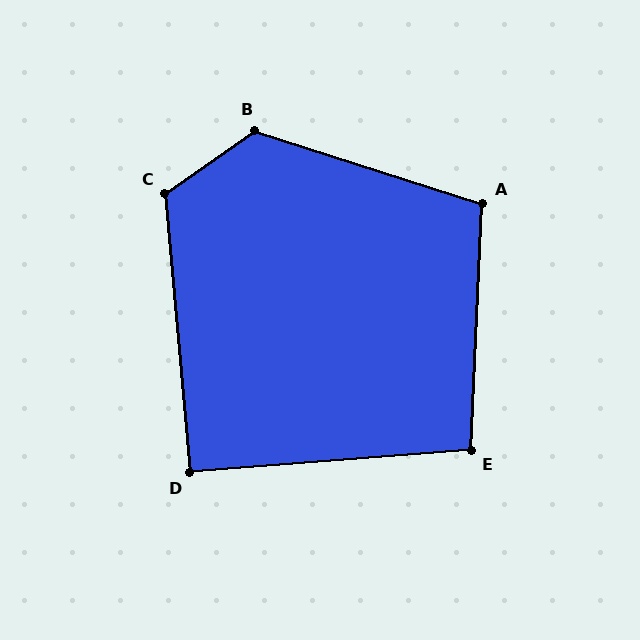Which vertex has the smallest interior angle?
D, at approximately 91 degrees.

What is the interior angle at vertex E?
Approximately 97 degrees (obtuse).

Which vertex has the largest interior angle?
B, at approximately 127 degrees.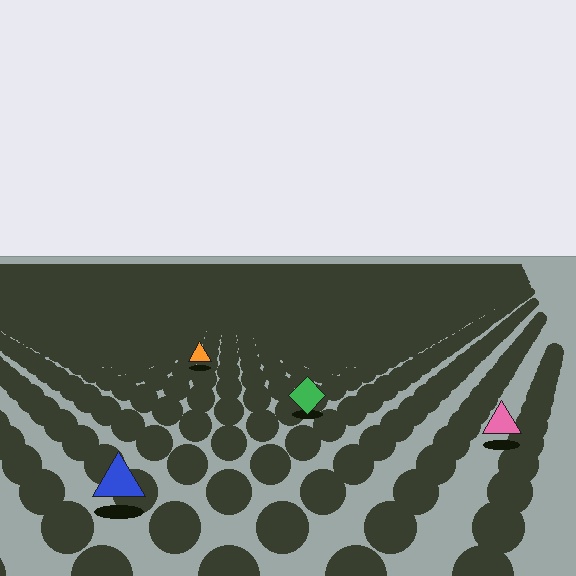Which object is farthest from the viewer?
The orange triangle is farthest from the viewer. It appears smaller and the ground texture around it is denser.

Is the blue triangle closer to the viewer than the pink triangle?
Yes. The blue triangle is closer — you can tell from the texture gradient: the ground texture is coarser near it.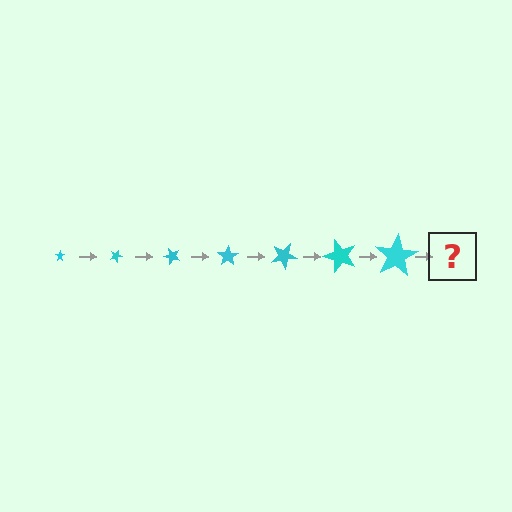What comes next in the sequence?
The next element should be a star, larger than the previous one and rotated 175 degrees from the start.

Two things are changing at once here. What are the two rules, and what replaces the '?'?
The two rules are that the star grows larger each step and it rotates 25 degrees each step. The '?' should be a star, larger than the previous one and rotated 175 degrees from the start.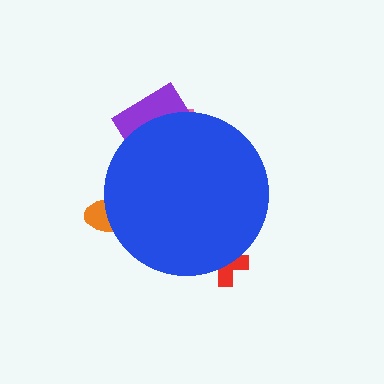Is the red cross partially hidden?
Yes, the red cross is partially hidden behind the blue circle.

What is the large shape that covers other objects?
A blue circle.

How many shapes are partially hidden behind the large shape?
4 shapes are partially hidden.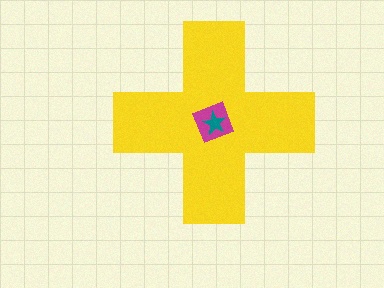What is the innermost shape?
The teal star.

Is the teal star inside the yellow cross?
Yes.